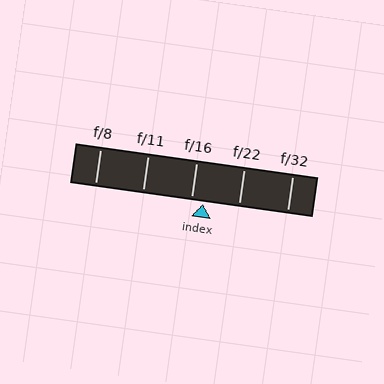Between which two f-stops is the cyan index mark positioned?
The index mark is between f/16 and f/22.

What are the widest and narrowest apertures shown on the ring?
The widest aperture shown is f/8 and the narrowest is f/32.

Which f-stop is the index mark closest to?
The index mark is closest to f/16.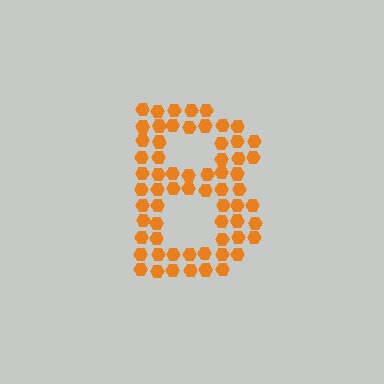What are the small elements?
The small elements are hexagons.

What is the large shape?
The large shape is the letter B.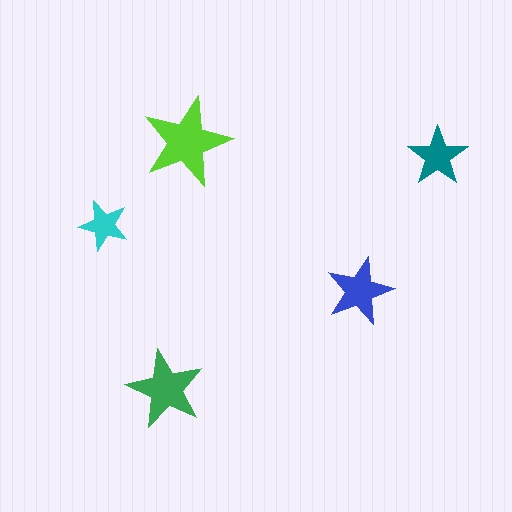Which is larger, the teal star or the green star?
The green one.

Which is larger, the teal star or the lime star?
The lime one.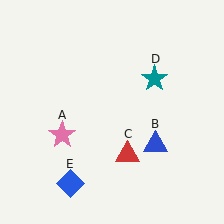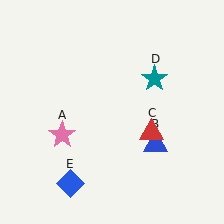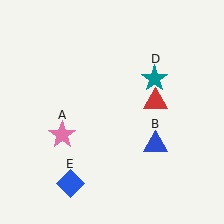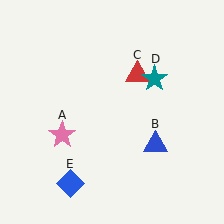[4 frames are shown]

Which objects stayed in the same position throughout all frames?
Pink star (object A) and blue triangle (object B) and teal star (object D) and blue diamond (object E) remained stationary.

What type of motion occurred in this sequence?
The red triangle (object C) rotated counterclockwise around the center of the scene.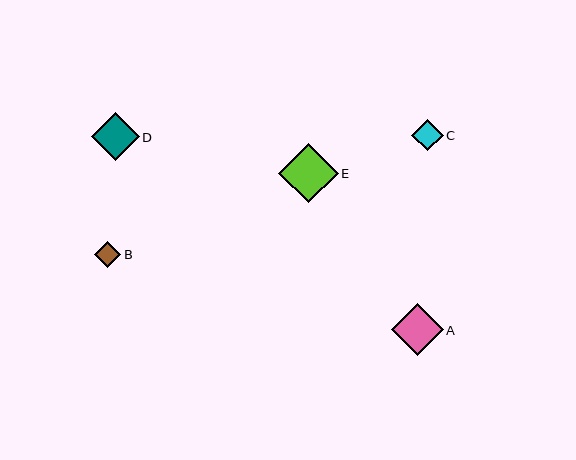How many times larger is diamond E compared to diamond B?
Diamond E is approximately 2.3 times the size of diamond B.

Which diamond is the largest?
Diamond E is the largest with a size of approximately 60 pixels.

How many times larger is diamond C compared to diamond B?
Diamond C is approximately 1.2 times the size of diamond B.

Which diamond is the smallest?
Diamond B is the smallest with a size of approximately 26 pixels.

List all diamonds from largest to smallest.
From largest to smallest: E, A, D, C, B.